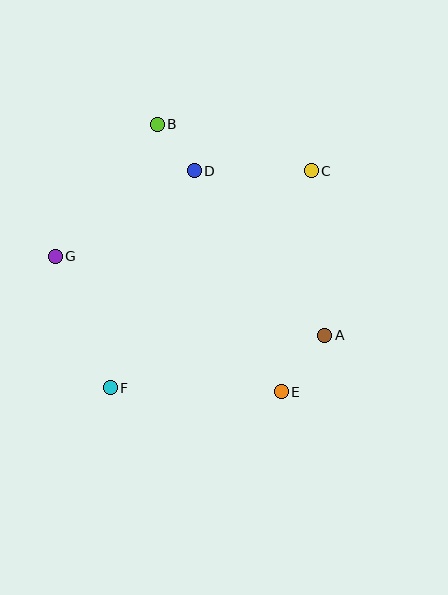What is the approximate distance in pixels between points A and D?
The distance between A and D is approximately 210 pixels.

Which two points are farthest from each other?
Points C and F are farthest from each other.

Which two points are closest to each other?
Points B and D are closest to each other.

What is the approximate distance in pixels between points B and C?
The distance between B and C is approximately 161 pixels.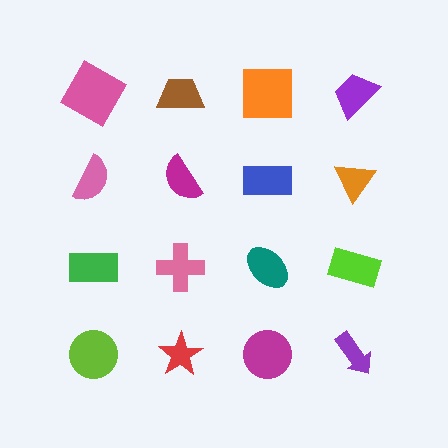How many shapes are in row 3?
4 shapes.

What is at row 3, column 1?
A green rectangle.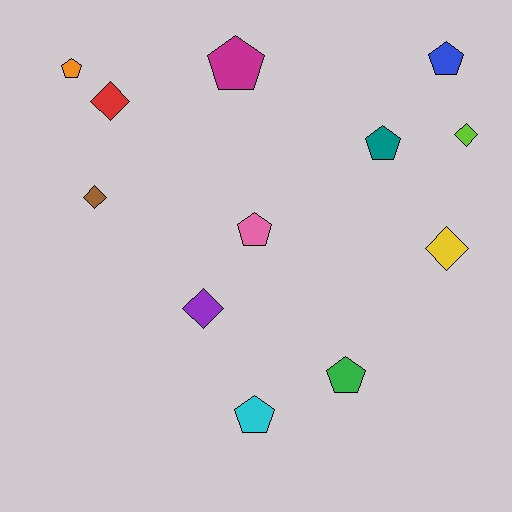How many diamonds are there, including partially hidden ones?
There are 5 diamonds.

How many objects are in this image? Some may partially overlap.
There are 12 objects.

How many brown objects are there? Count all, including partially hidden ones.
There is 1 brown object.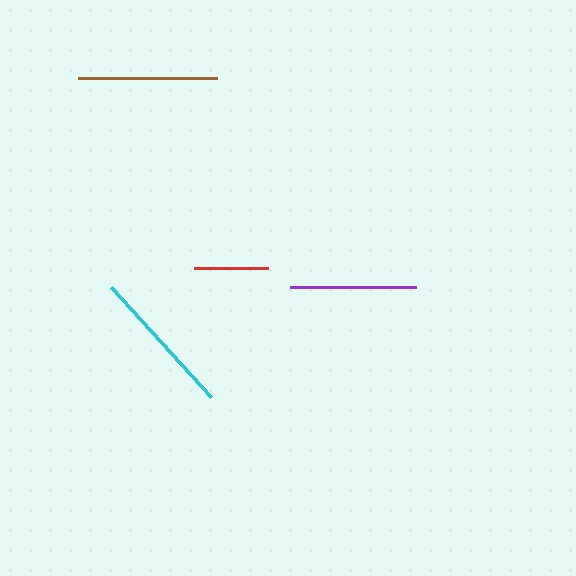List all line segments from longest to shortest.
From longest to shortest: cyan, brown, purple, red.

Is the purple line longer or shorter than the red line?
The purple line is longer than the red line.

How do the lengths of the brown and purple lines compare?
The brown and purple lines are approximately the same length.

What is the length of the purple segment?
The purple segment is approximately 126 pixels long.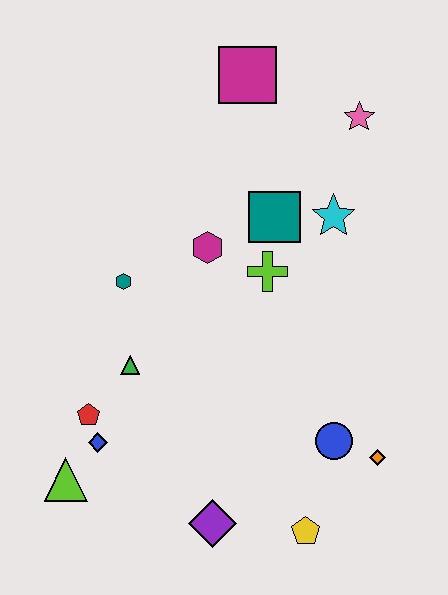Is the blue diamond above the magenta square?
No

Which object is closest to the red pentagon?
The blue diamond is closest to the red pentagon.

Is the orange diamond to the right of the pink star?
Yes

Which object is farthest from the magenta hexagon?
The yellow pentagon is farthest from the magenta hexagon.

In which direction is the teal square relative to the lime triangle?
The teal square is above the lime triangle.